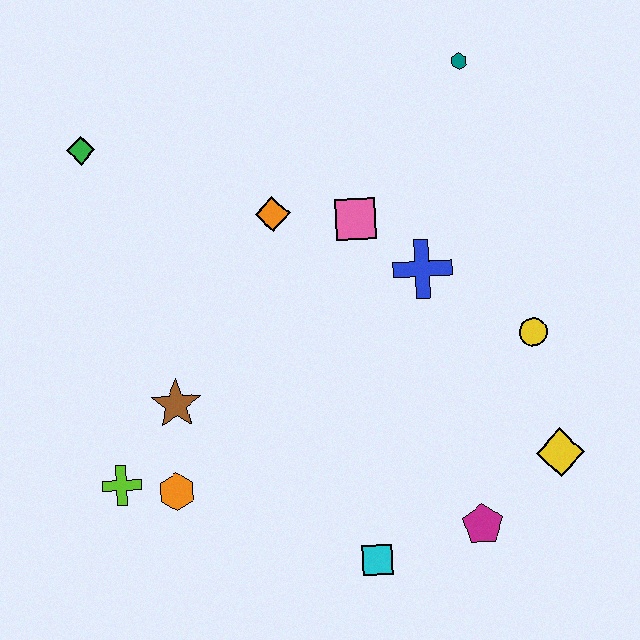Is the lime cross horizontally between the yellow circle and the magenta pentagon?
No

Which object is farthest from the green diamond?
The yellow diamond is farthest from the green diamond.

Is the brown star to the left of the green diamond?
No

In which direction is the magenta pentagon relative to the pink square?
The magenta pentagon is below the pink square.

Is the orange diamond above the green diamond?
No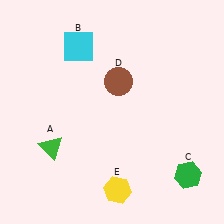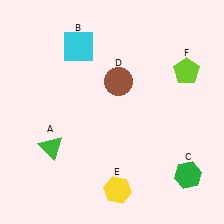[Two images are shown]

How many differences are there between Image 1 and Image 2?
There is 1 difference between the two images.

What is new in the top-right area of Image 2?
A lime pentagon (F) was added in the top-right area of Image 2.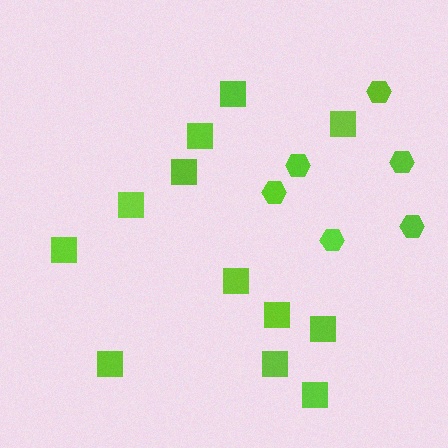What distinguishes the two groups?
There are 2 groups: one group of squares (12) and one group of hexagons (6).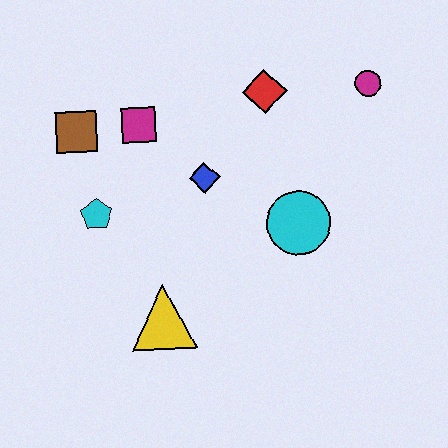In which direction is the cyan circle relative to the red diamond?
The cyan circle is below the red diamond.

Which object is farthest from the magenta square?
The magenta circle is farthest from the magenta square.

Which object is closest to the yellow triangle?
The cyan pentagon is closest to the yellow triangle.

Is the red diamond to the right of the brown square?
Yes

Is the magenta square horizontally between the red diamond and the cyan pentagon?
Yes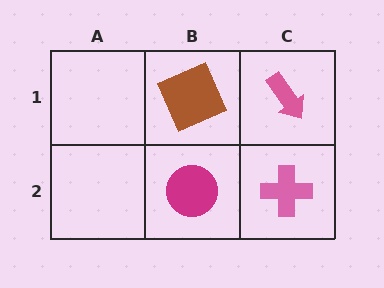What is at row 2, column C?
A pink cross.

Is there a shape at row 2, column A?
No, that cell is empty.